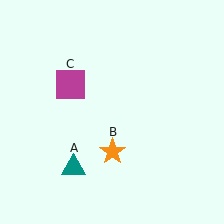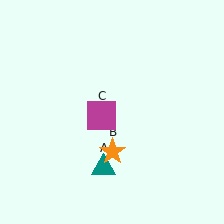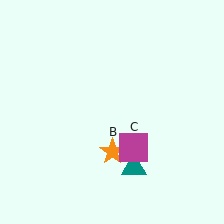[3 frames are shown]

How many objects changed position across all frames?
2 objects changed position: teal triangle (object A), magenta square (object C).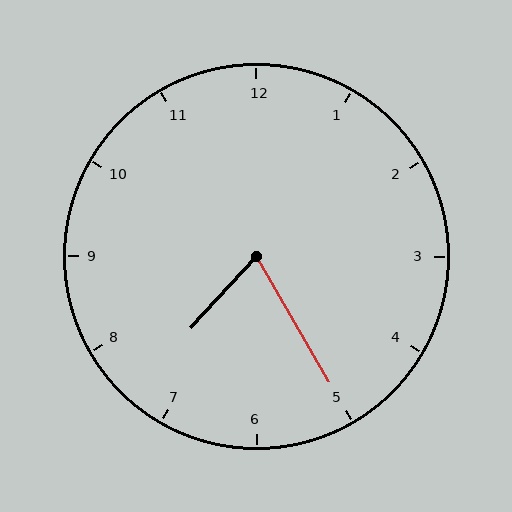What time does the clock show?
7:25.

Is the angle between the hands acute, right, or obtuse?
It is acute.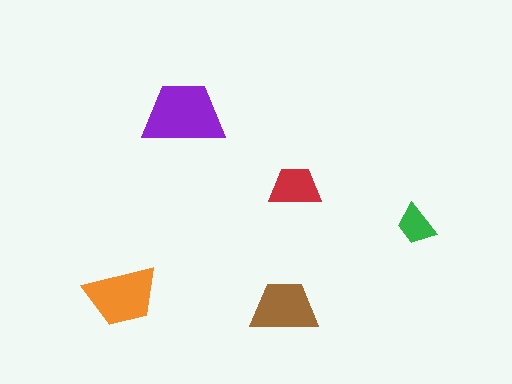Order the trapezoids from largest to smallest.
the purple one, the orange one, the brown one, the red one, the green one.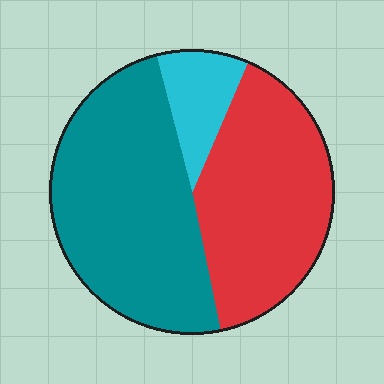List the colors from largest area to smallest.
From largest to smallest: teal, red, cyan.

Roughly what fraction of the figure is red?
Red takes up between a quarter and a half of the figure.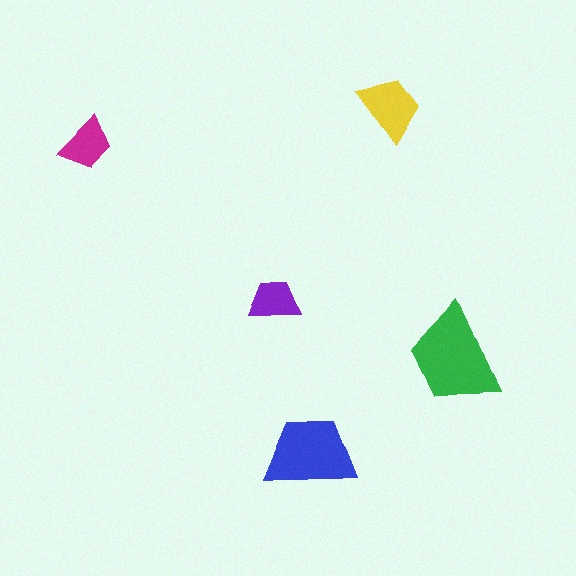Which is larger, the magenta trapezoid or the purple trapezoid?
The magenta one.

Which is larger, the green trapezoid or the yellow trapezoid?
The green one.